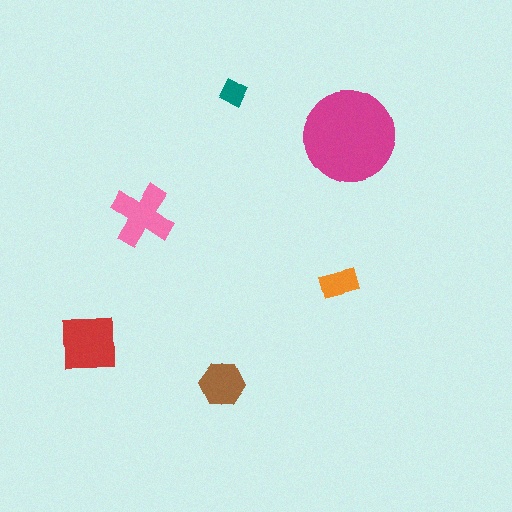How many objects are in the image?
There are 6 objects in the image.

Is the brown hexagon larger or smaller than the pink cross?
Smaller.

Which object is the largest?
The magenta circle.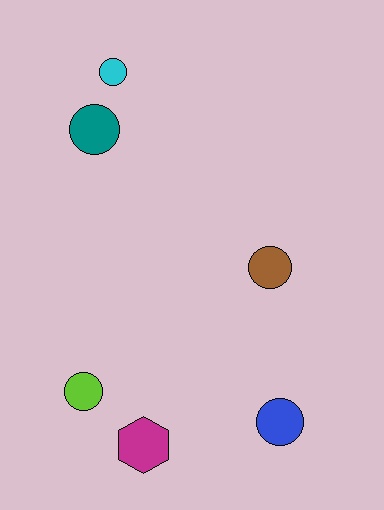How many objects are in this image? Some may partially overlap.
There are 6 objects.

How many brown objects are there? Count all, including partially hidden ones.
There is 1 brown object.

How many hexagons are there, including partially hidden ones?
There is 1 hexagon.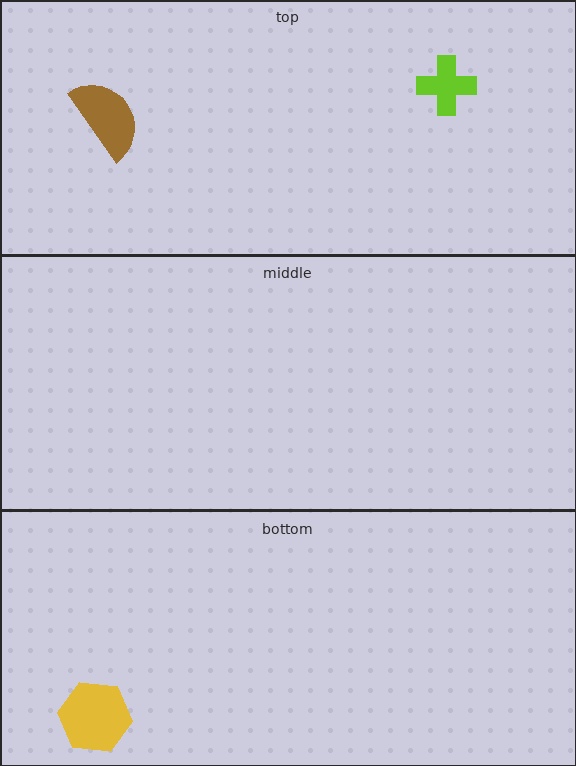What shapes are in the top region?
The brown semicircle, the lime cross.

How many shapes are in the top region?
2.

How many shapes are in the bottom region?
1.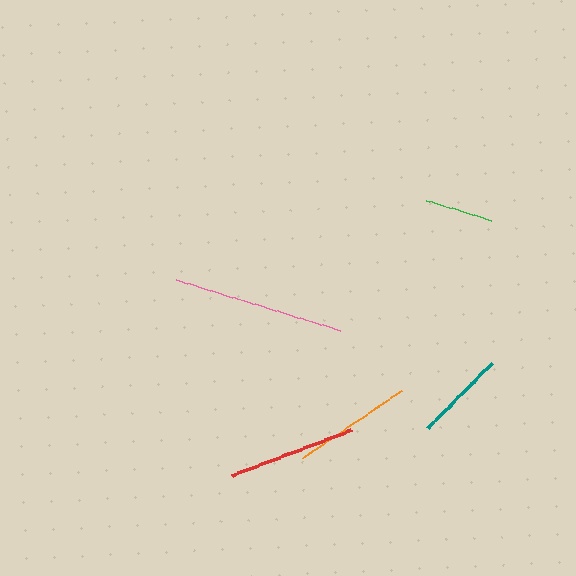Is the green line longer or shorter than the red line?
The red line is longer than the green line.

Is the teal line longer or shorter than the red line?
The red line is longer than the teal line.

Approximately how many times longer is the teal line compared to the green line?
The teal line is approximately 1.3 times the length of the green line.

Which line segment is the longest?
The pink line is the longest at approximately 172 pixels.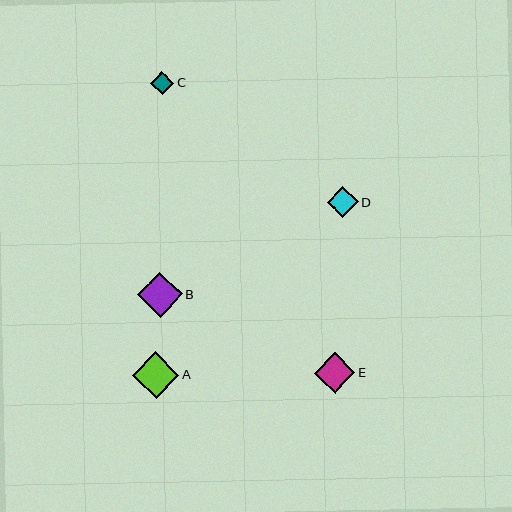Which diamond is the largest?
Diamond A is the largest with a size of approximately 47 pixels.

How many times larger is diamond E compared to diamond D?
Diamond E is approximately 1.3 times the size of diamond D.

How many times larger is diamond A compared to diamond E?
Diamond A is approximately 1.2 times the size of diamond E.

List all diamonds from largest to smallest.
From largest to smallest: A, B, E, D, C.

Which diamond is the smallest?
Diamond C is the smallest with a size of approximately 23 pixels.